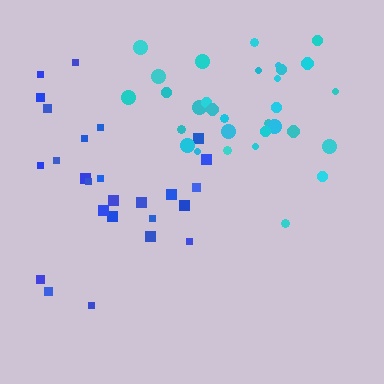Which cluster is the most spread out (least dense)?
Blue.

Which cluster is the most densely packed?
Cyan.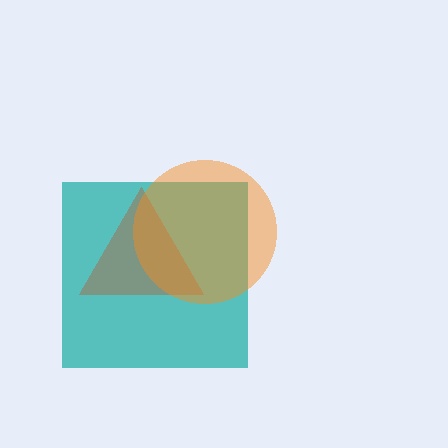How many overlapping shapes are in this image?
There are 3 overlapping shapes in the image.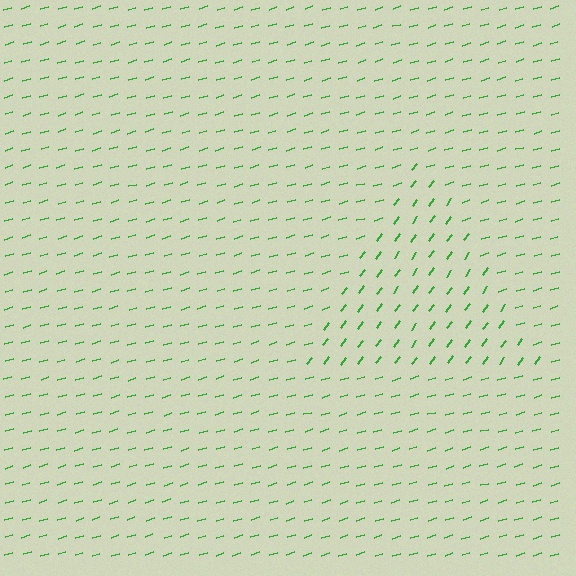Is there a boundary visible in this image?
Yes, there is a texture boundary formed by a change in line orientation.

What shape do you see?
I see a triangle.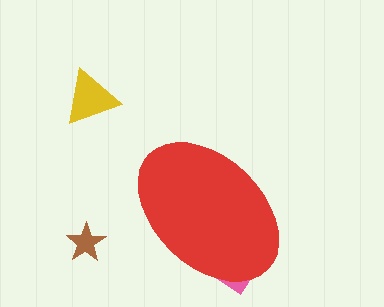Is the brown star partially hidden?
No, the brown star is fully visible.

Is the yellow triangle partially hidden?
No, the yellow triangle is fully visible.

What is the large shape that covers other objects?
A red ellipse.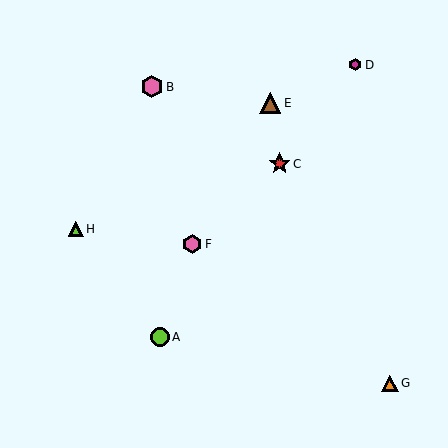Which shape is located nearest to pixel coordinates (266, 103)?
The brown triangle (labeled E) at (270, 103) is nearest to that location.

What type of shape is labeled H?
Shape H is a lime triangle.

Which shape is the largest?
The pink hexagon (labeled B) is the largest.